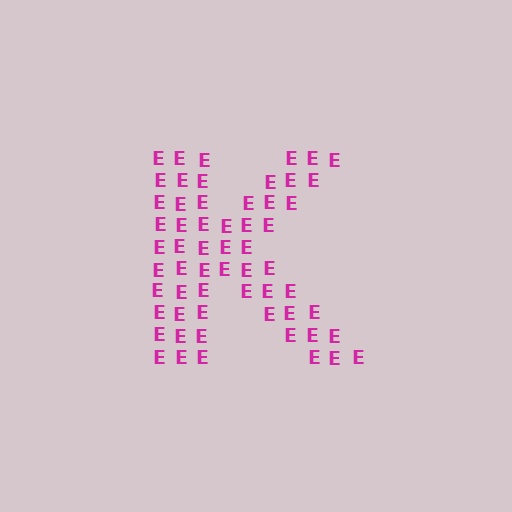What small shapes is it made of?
It is made of small letter E's.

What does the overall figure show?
The overall figure shows the letter K.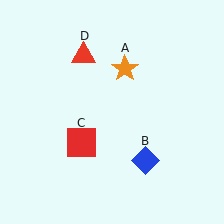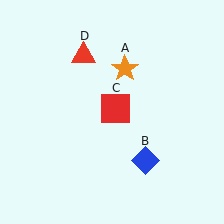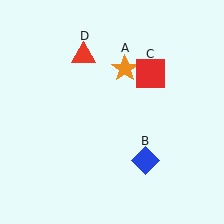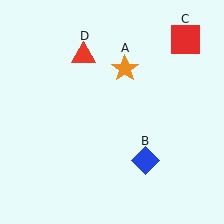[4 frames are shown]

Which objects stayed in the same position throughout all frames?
Orange star (object A) and blue diamond (object B) and red triangle (object D) remained stationary.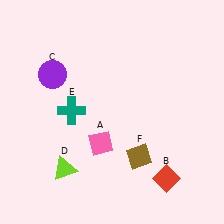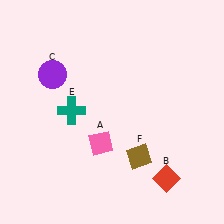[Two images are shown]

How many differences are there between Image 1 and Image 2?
There is 1 difference between the two images.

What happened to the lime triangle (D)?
The lime triangle (D) was removed in Image 2. It was in the bottom-left area of Image 1.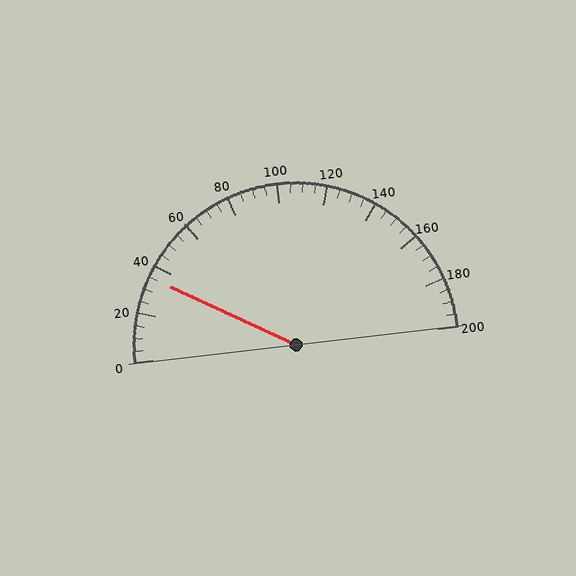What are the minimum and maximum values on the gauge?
The gauge ranges from 0 to 200.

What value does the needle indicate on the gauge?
The needle indicates approximately 35.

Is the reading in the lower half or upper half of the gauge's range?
The reading is in the lower half of the range (0 to 200).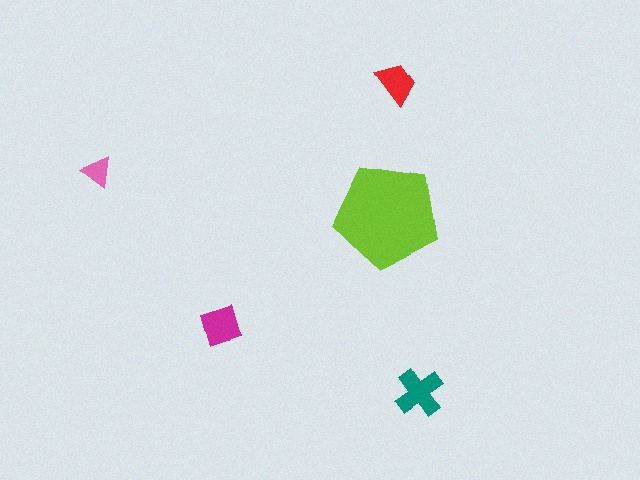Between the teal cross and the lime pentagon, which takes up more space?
The lime pentagon.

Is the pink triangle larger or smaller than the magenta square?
Smaller.